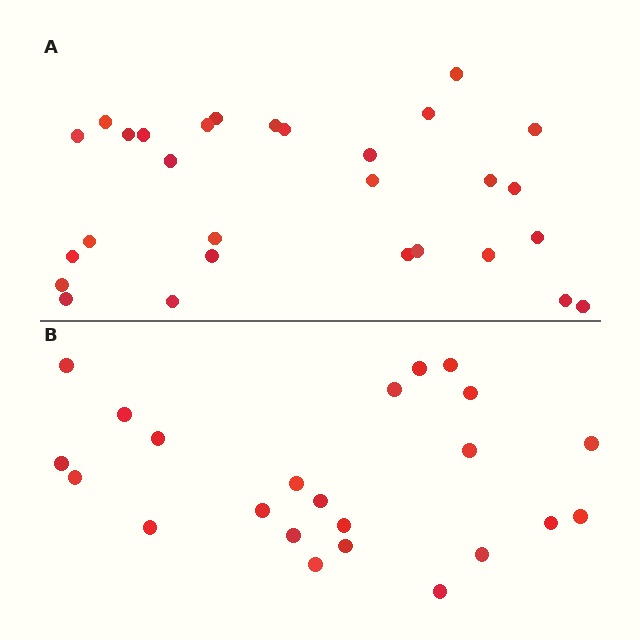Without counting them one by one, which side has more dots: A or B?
Region A (the top region) has more dots.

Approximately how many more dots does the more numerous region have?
Region A has about 6 more dots than region B.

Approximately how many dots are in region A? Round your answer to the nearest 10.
About 30 dots. (The exact count is 29, which rounds to 30.)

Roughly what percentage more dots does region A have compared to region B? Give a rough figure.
About 25% more.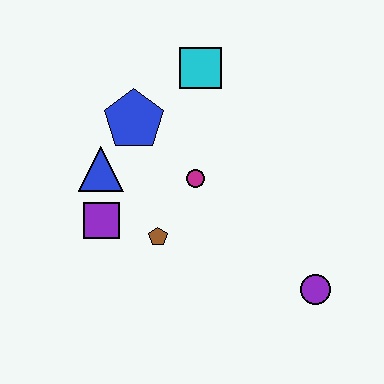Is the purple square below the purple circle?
No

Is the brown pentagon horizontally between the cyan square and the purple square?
Yes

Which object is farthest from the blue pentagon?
The purple circle is farthest from the blue pentagon.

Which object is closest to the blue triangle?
The purple square is closest to the blue triangle.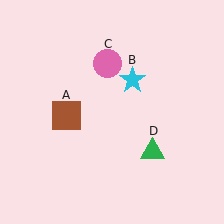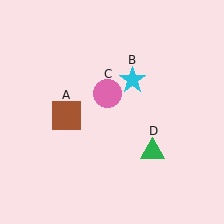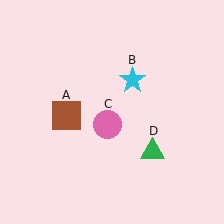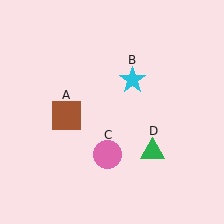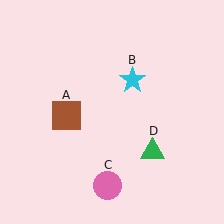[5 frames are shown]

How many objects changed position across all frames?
1 object changed position: pink circle (object C).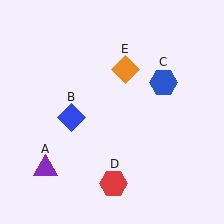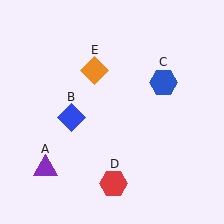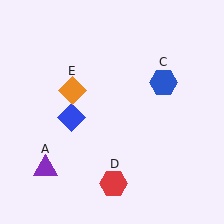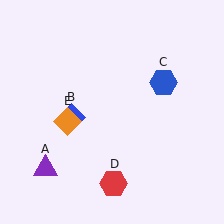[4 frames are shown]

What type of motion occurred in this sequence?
The orange diamond (object E) rotated counterclockwise around the center of the scene.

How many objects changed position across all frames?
1 object changed position: orange diamond (object E).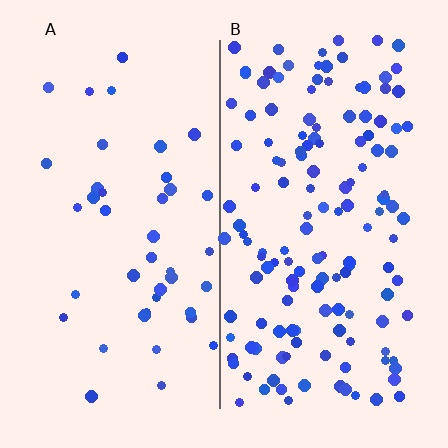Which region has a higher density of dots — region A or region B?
B (the right).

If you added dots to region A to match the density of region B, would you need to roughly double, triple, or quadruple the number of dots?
Approximately triple.